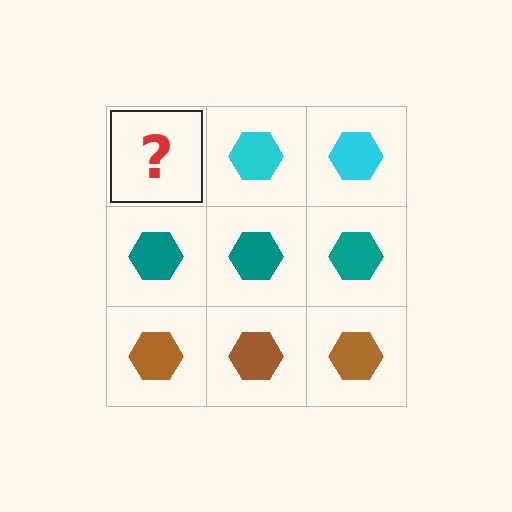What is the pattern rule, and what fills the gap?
The rule is that each row has a consistent color. The gap should be filled with a cyan hexagon.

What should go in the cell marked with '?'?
The missing cell should contain a cyan hexagon.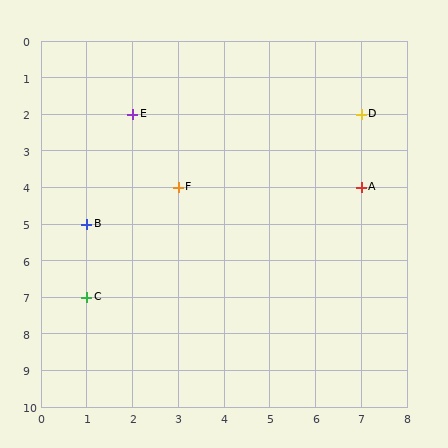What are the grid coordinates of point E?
Point E is at grid coordinates (2, 2).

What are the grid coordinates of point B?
Point B is at grid coordinates (1, 5).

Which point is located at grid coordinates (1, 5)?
Point B is at (1, 5).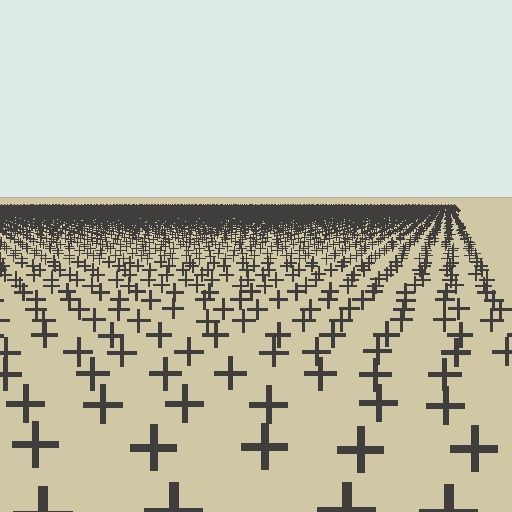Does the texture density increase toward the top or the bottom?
Density increases toward the top.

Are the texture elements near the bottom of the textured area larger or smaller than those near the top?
Larger. Near the bottom, elements are closer to the viewer and appear at a bigger on-screen size.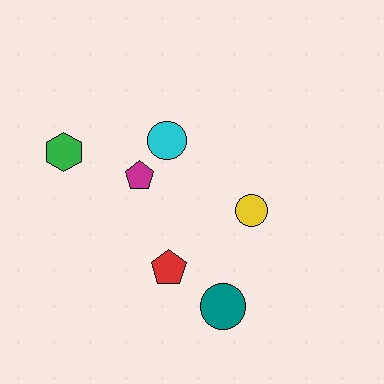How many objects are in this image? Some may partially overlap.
There are 6 objects.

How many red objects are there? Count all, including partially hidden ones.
There is 1 red object.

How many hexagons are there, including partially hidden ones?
There is 1 hexagon.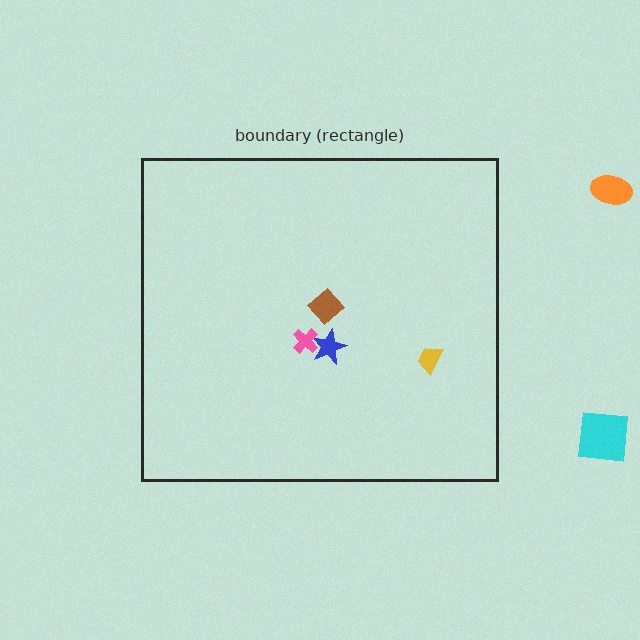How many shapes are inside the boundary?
4 inside, 2 outside.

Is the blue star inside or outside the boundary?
Inside.